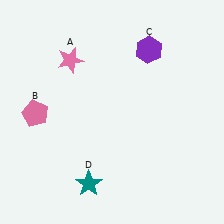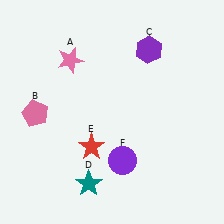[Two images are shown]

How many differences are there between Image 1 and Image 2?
There are 2 differences between the two images.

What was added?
A red star (E), a purple circle (F) were added in Image 2.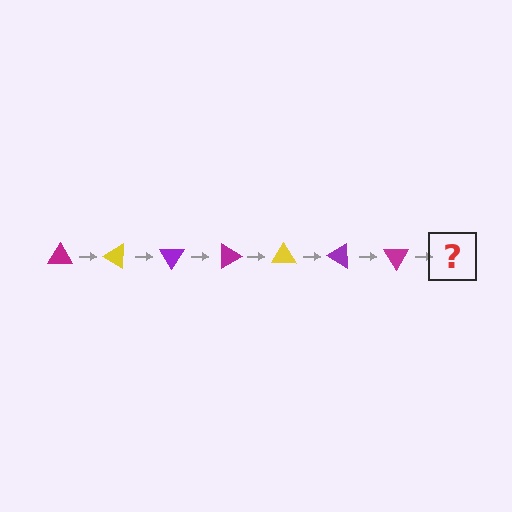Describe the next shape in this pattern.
It should be a yellow triangle, rotated 210 degrees from the start.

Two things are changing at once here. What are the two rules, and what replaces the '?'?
The two rules are that it rotates 30 degrees each step and the color cycles through magenta, yellow, and purple. The '?' should be a yellow triangle, rotated 210 degrees from the start.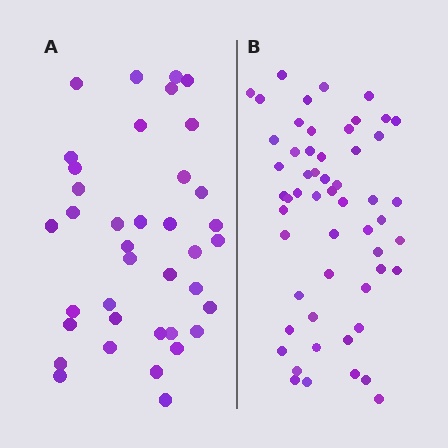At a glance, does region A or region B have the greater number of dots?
Region B (the right region) has more dots.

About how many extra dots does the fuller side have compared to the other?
Region B has approximately 15 more dots than region A.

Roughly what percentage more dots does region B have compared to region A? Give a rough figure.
About 45% more.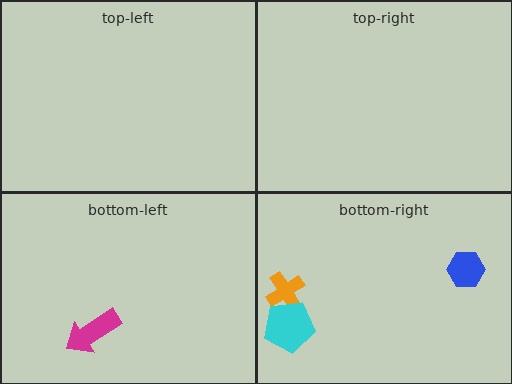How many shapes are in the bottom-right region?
3.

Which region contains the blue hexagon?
The bottom-right region.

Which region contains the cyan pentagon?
The bottom-right region.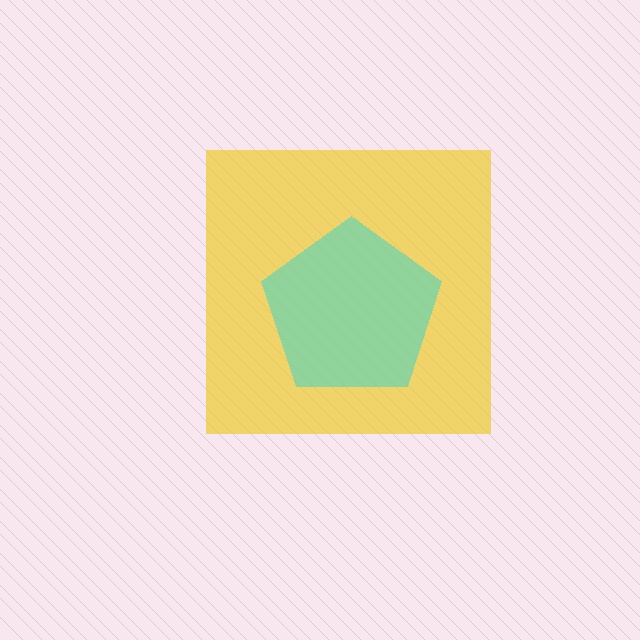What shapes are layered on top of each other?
The layered shapes are: a yellow square, a cyan pentagon.